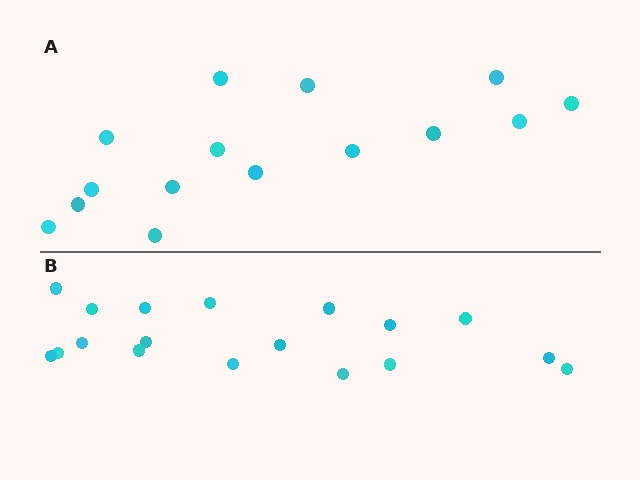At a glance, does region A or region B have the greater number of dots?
Region B (the bottom region) has more dots.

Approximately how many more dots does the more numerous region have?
Region B has just a few more — roughly 2 or 3 more dots than region A.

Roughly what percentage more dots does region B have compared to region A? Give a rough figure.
About 20% more.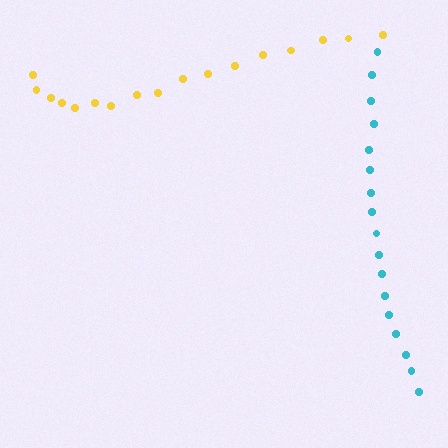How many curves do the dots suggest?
There are 2 distinct paths.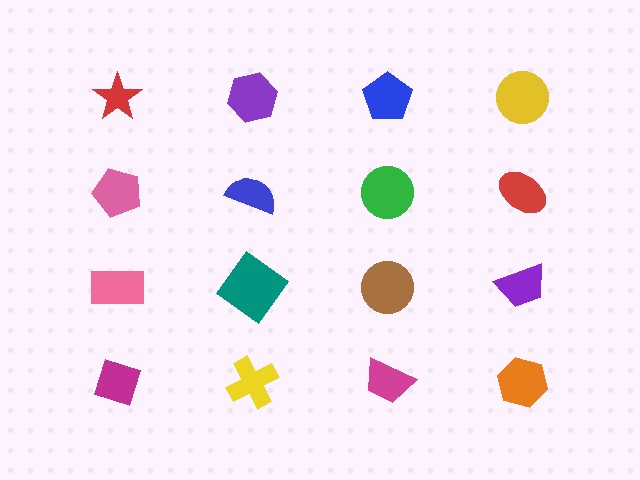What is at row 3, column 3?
A brown circle.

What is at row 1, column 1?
A red star.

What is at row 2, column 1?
A pink pentagon.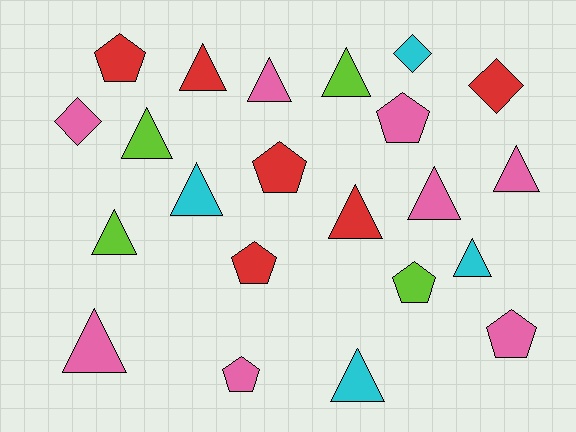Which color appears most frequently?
Pink, with 8 objects.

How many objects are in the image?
There are 22 objects.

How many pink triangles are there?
There are 4 pink triangles.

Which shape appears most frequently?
Triangle, with 12 objects.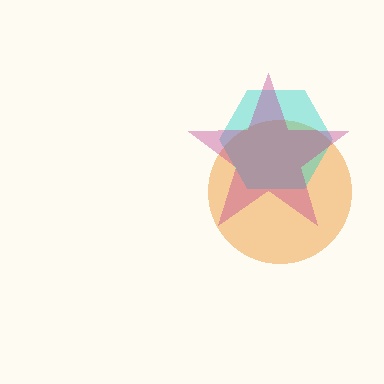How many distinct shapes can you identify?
There are 3 distinct shapes: an orange circle, a cyan hexagon, a magenta star.